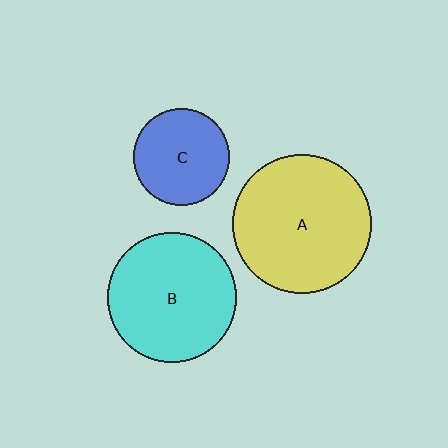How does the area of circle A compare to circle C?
Approximately 2.1 times.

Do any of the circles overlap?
No, none of the circles overlap.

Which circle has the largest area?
Circle A (yellow).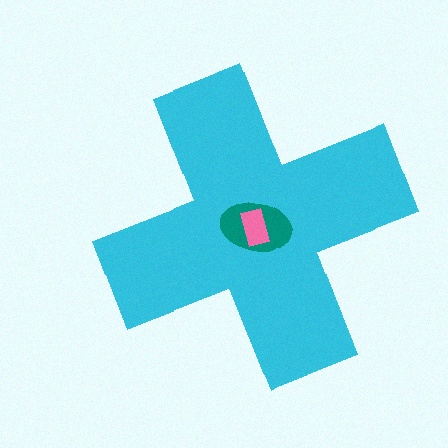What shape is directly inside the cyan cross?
The teal ellipse.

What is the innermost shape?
The pink rectangle.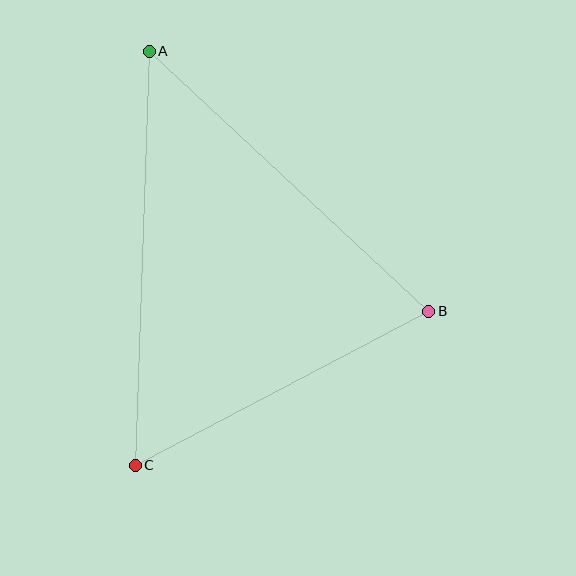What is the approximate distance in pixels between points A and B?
The distance between A and B is approximately 382 pixels.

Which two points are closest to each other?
Points B and C are closest to each other.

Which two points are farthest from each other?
Points A and C are farthest from each other.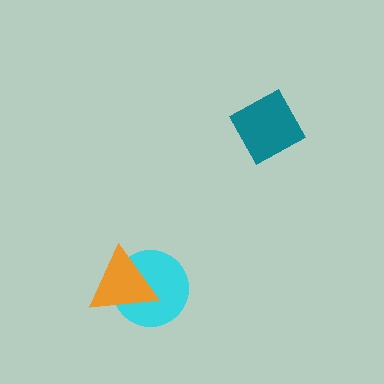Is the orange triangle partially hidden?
No, no other shape covers it.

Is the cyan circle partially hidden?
Yes, it is partially covered by another shape.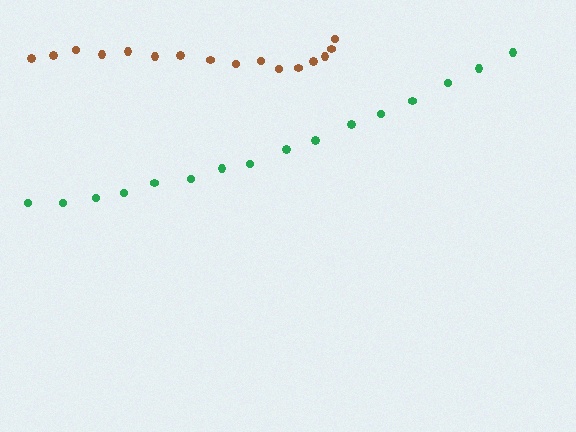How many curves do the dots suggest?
There are 2 distinct paths.